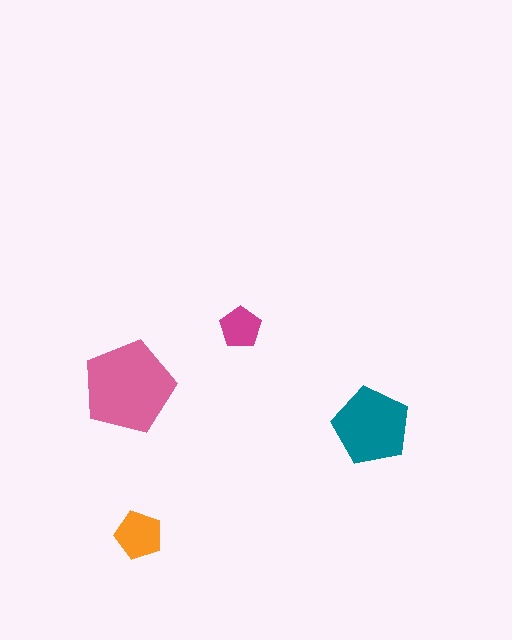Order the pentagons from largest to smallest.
the pink one, the teal one, the orange one, the magenta one.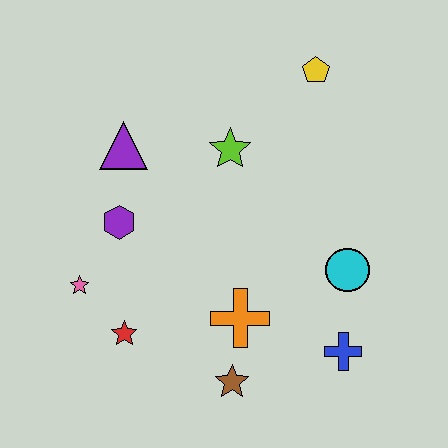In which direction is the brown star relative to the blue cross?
The brown star is to the left of the blue cross.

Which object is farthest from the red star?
The yellow pentagon is farthest from the red star.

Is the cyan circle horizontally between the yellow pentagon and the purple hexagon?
No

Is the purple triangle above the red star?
Yes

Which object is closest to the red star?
The pink star is closest to the red star.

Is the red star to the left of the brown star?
Yes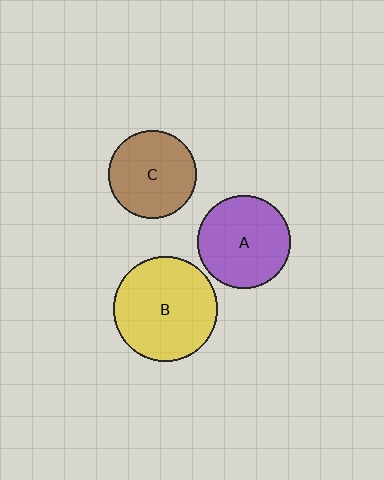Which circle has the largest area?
Circle B (yellow).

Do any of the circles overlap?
No, none of the circles overlap.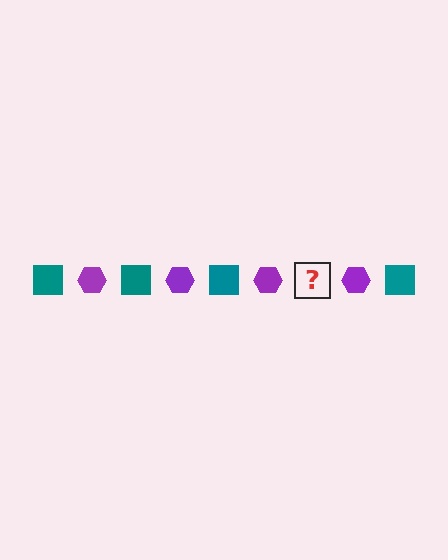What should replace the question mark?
The question mark should be replaced with a teal square.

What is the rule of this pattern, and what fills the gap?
The rule is that the pattern alternates between teal square and purple hexagon. The gap should be filled with a teal square.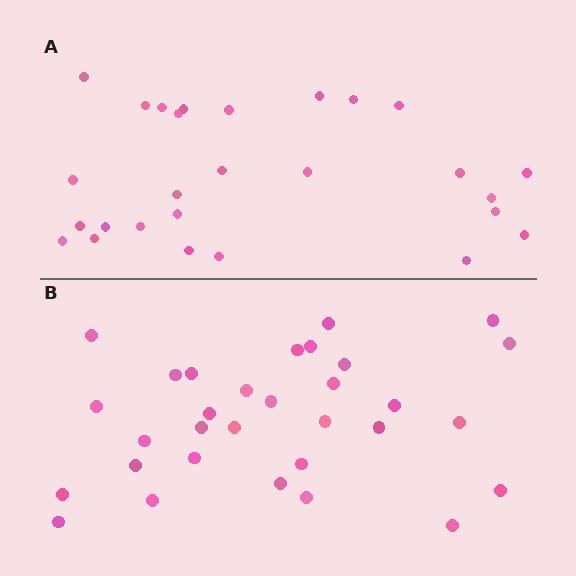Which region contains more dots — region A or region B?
Region B (the bottom region) has more dots.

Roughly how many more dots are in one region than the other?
Region B has about 4 more dots than region A.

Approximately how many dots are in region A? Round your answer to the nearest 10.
About 30 dots. (The exact count is 27, which rounds to 30.)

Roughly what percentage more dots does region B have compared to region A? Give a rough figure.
About 15% more.